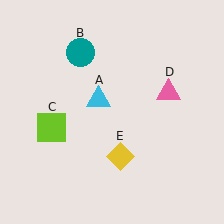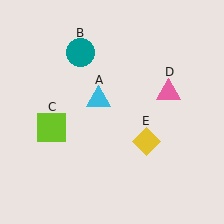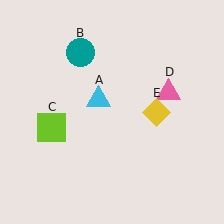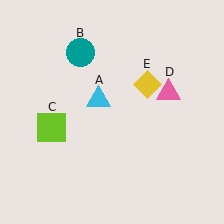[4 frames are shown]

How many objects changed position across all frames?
1 object changed position: yellow diamond (object E).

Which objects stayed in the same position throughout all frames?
Cyan triangle (object A) and teal circle (object B) and lime square (object C) and pink triangle (object D) remained stationary.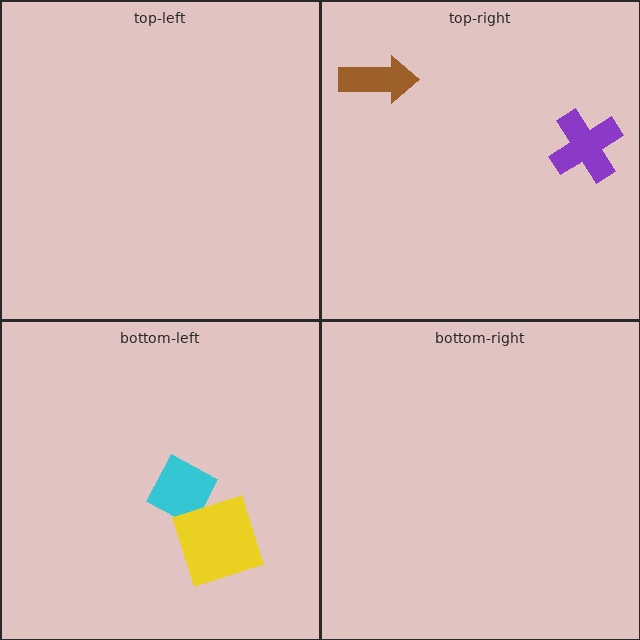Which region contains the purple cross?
The top-right region.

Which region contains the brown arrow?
The top-right region.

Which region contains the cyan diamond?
The bottom-left region.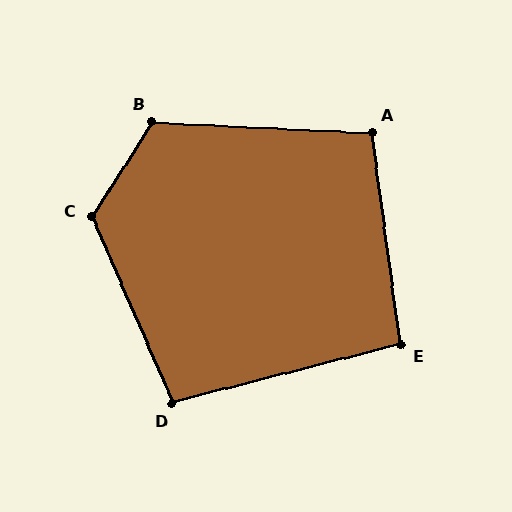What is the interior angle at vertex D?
Approximately 99 degrees (obtuse).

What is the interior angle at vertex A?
Approximately 100 degrees (obtuse).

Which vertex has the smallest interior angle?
E, at approximately 97 degrees.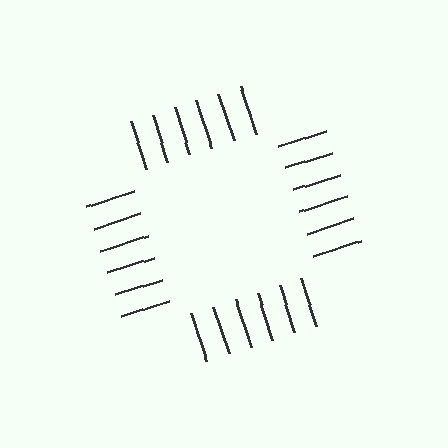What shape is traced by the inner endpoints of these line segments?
An illusory square — the line segments terminate on its edges but no continuous stroke is drawn.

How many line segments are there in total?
24 — 6 along each of the 4 edges.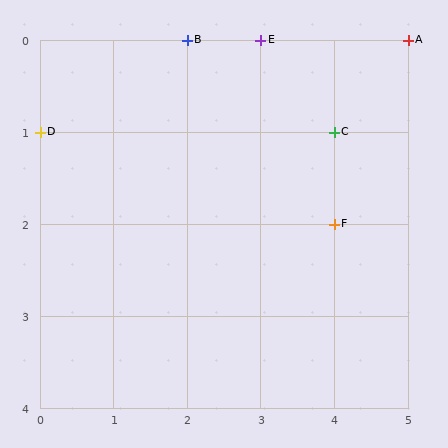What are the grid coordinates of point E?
Point E is at grid coordinates (3, 0).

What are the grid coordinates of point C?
Point C is at grid coordinates (4, 1).